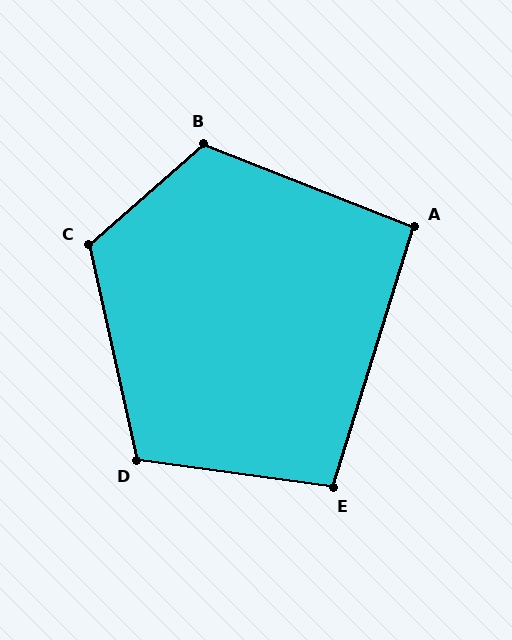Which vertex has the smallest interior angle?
A, at approximately 94 degrees.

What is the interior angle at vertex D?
Approximately 110 degrees (obtuse).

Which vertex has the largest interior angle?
C, at approximately 118 degrees.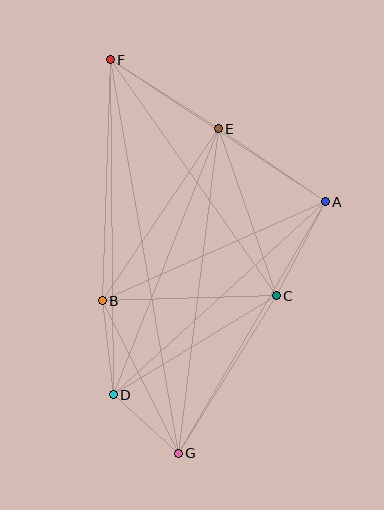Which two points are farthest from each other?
Points F and G are farthest from each other.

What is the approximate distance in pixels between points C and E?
The distance between C and E is approximately 177 pixels.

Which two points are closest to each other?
Points D and G are closest to each other.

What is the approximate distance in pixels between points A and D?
The distance between A and D is approximately 287 pixels.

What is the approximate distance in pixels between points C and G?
The distance between C and G is approximately 185 pixels.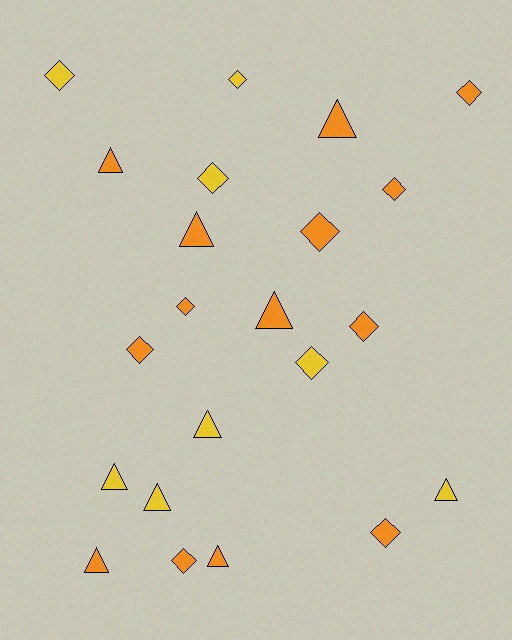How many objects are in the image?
There are 22 objects.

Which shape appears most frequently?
Diamond, with 12 objects.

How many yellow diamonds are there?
There are 4 yellow diamonds.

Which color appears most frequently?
Orange, with 14 objects.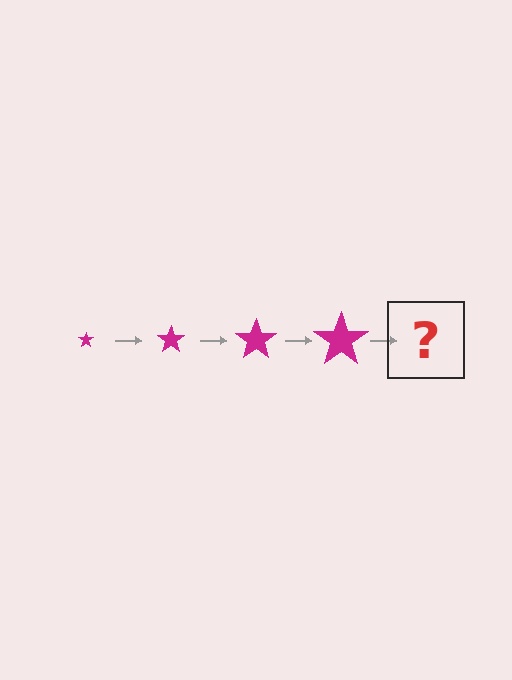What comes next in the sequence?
The next element should be a magenta star, larger than the previous one.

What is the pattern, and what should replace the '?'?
The pattern is that the star gets progressively larger each step. The '?' should be a magenta star, larger than the previous one.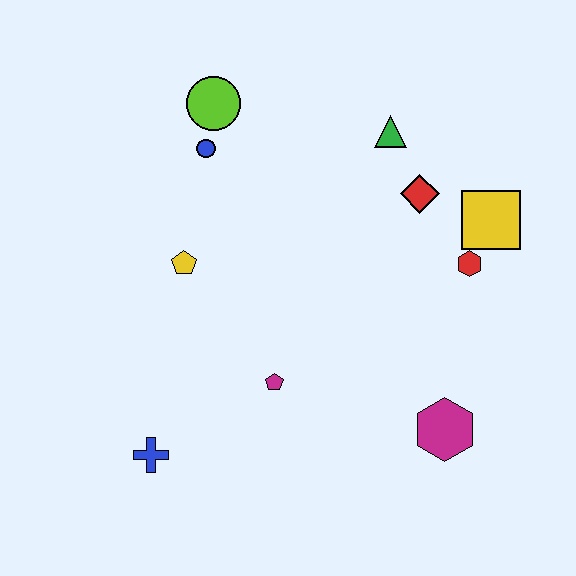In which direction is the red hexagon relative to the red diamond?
The red hexagon is below the red diamond.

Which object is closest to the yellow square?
The red hexagon is closest to the yellow square.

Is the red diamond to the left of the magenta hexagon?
Yes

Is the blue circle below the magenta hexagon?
No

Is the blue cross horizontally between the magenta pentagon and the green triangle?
No